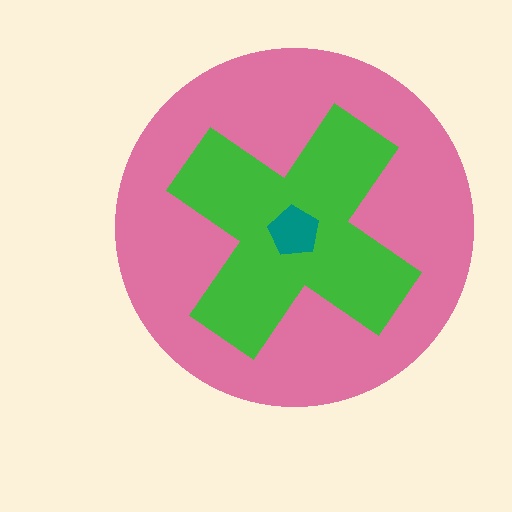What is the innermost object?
The teal pentagon.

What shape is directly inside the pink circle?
The green cross.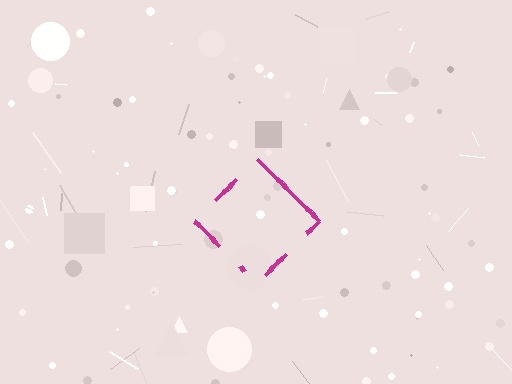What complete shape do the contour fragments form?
The contour fragments form a diamond.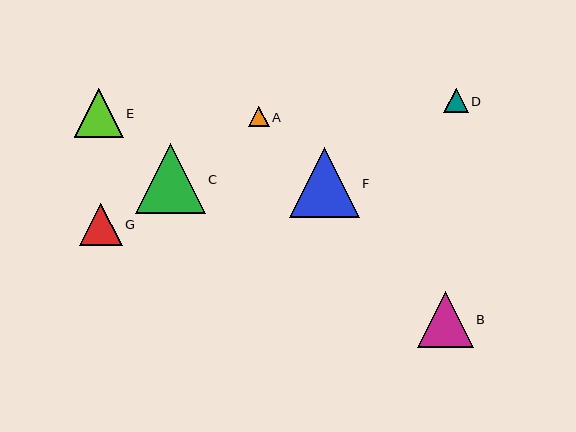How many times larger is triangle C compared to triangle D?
Triangle C is approximately 2.9 times the size of triangle D.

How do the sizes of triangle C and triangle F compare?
Triangle C and triangle F are approximately the same size.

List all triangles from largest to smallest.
From largest to smallest: C, F, B, E, G, D, A.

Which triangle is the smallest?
Triangle A is the smallest with a size of approximately 20 pixels.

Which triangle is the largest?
Triangle C is the largest with a size of approximately 70 pixels.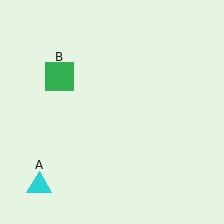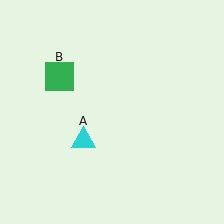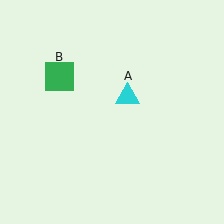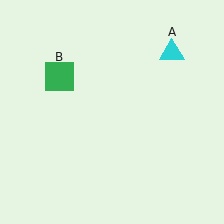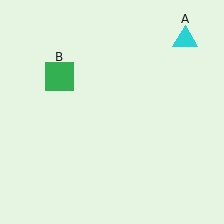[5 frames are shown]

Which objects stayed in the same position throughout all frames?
Green square (object B) remained stationary.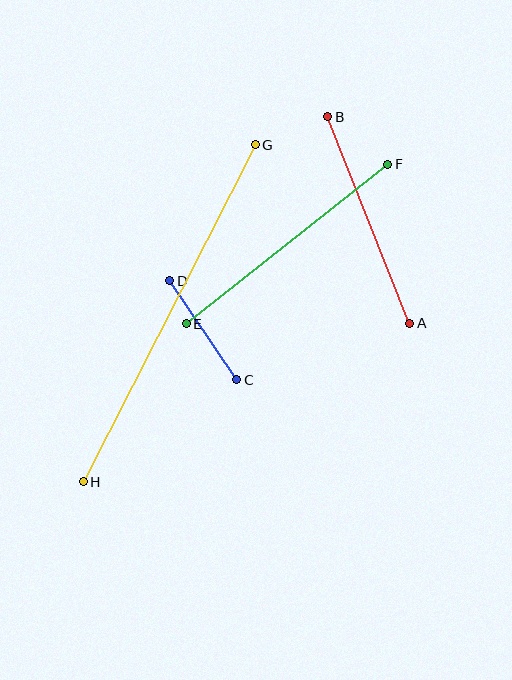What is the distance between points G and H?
The distance is approximately 378 pixels.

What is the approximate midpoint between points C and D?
The midpoint is at approximately (203, 330) pixels.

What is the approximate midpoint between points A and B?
The midpoint is at approximately (369, 220) pixels.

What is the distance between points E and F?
The distance is approximately 257 pixels.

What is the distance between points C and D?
The distance is approximately 119 pixels.